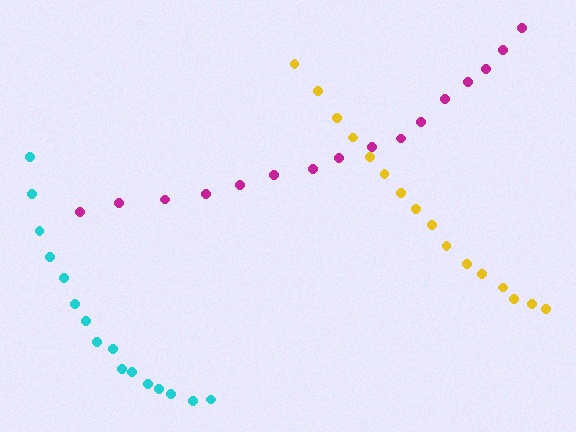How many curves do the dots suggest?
There are 3 distinct paths.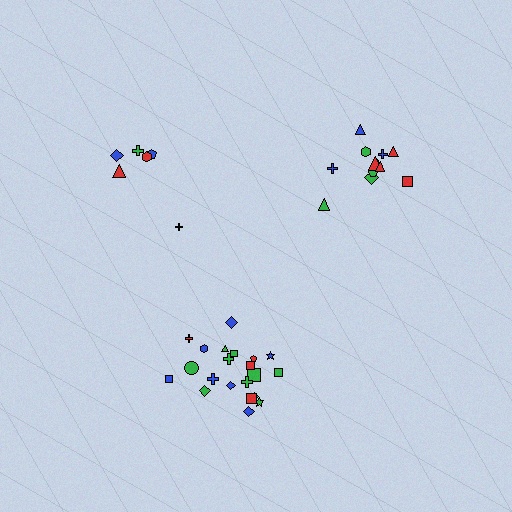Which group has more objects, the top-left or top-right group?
The top-right group.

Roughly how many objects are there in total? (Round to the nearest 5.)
Roughly 40 objects in total.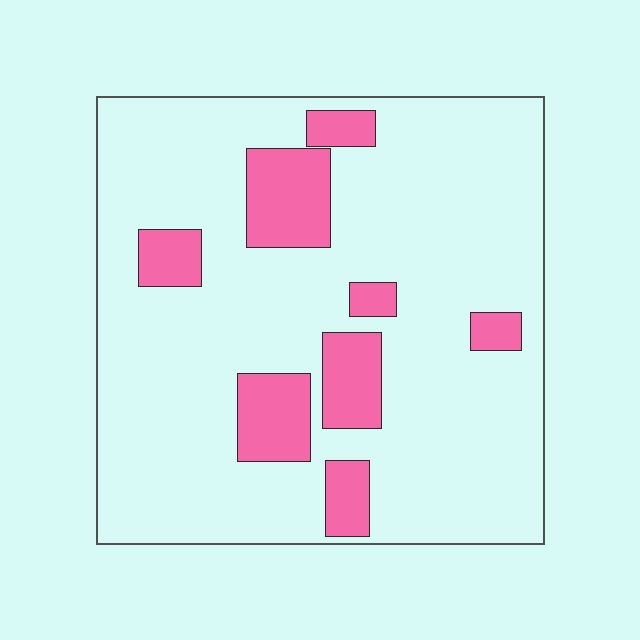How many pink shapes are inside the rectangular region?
8.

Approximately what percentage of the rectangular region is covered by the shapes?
Approximately 15%.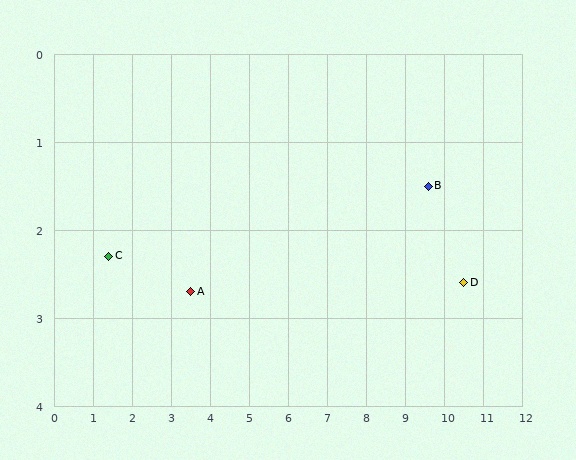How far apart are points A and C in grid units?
Points A and C are about 2.1 grid units apart.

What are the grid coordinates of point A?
Point A is at approximately (3.5, 2.7).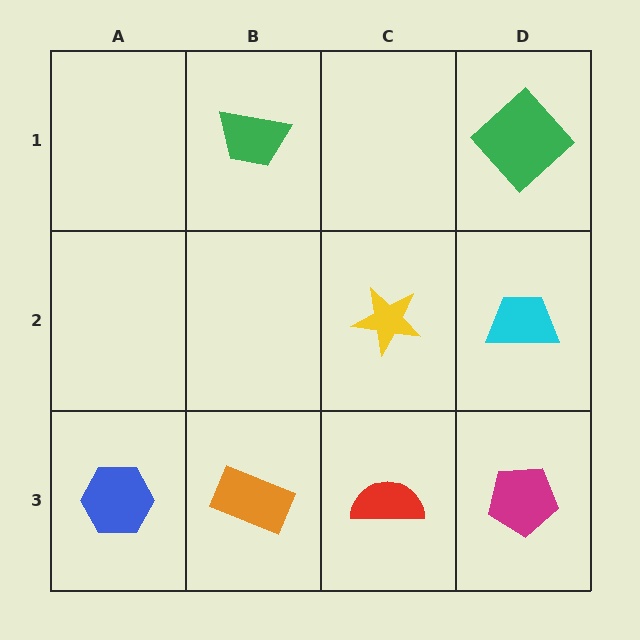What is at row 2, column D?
A cyan trapezoid.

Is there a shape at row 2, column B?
No, that cell is empty.